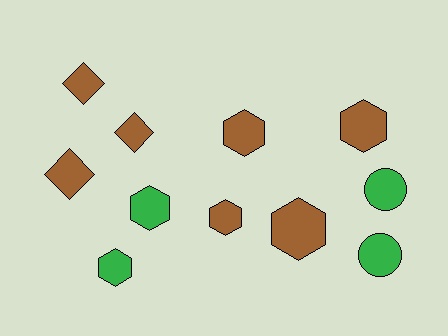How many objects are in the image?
There are 11 objects.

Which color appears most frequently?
Brown, with 7 objects.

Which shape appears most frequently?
Hexagon, with 6 objects.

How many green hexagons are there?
There are 2 green hexagons.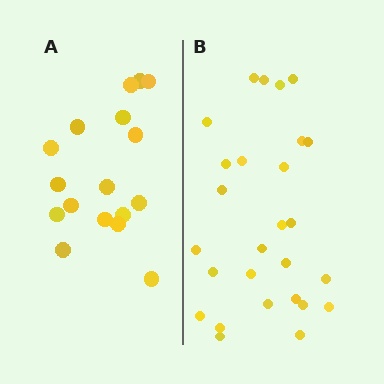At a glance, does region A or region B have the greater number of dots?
Region B (the right region) has more dots.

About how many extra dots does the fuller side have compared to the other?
Region B has roughly 10 or so more dots than region A.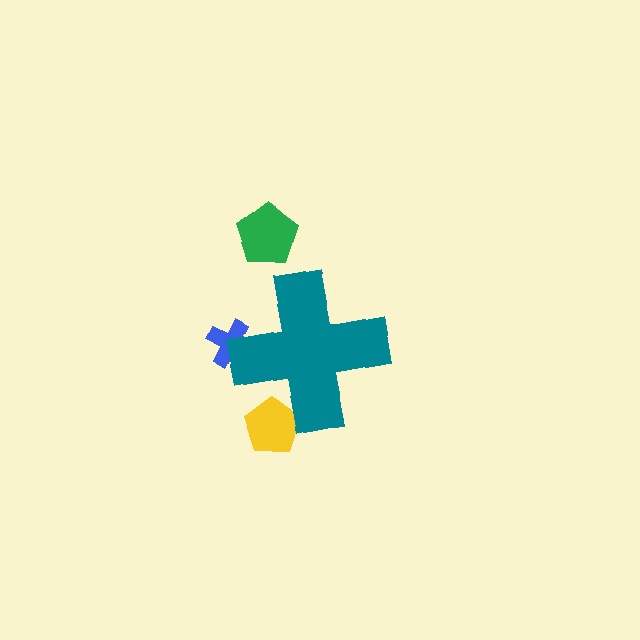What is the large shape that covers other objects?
A teal cross.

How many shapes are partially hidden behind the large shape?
2 shapes are partially hidden.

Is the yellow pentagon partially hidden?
Yes, the yellow pentagon is partially hidden behind the teal cross.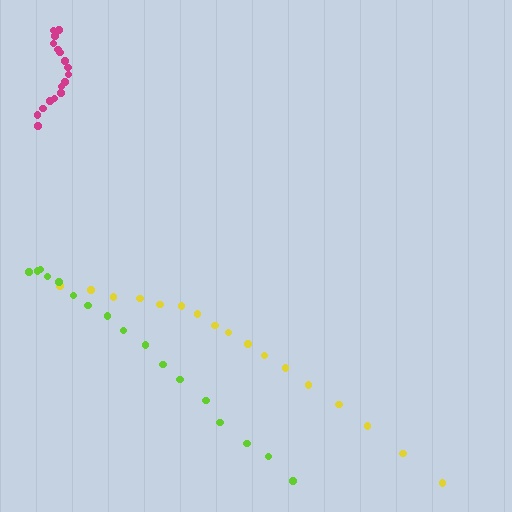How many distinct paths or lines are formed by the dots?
There are 3 distinct paths.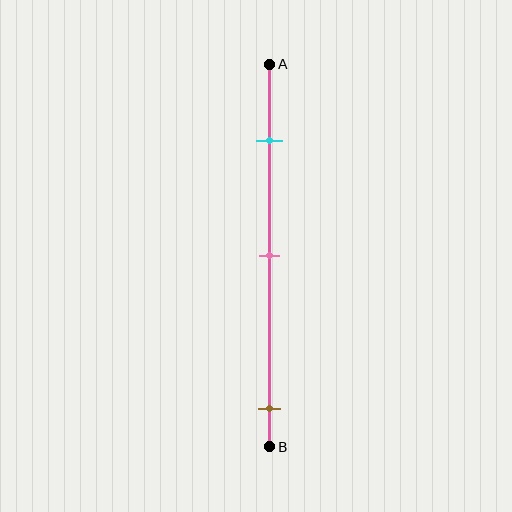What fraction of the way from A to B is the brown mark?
The brown mark is approximately 90% (0.9) of the way from A to B.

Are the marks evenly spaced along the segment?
No, the marks are not evenly spaced.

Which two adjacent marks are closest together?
The cyan and pink marks are the closest adjacent pair.